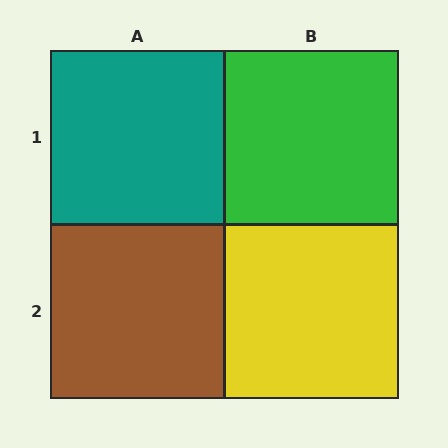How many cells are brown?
1 cell is brown.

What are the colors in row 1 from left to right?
Teal, green.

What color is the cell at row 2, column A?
Brown.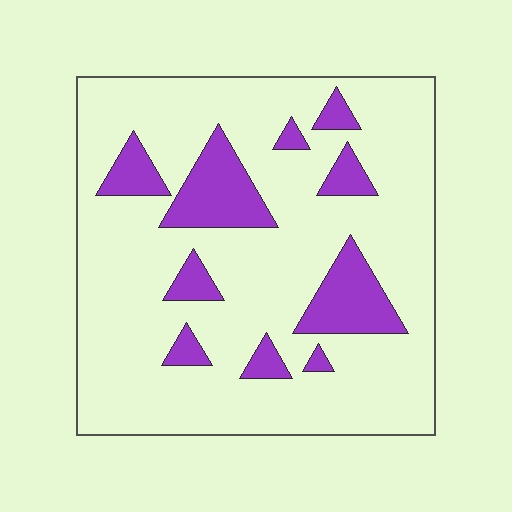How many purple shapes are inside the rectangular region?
10.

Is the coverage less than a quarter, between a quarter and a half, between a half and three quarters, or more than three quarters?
Less than a quarter.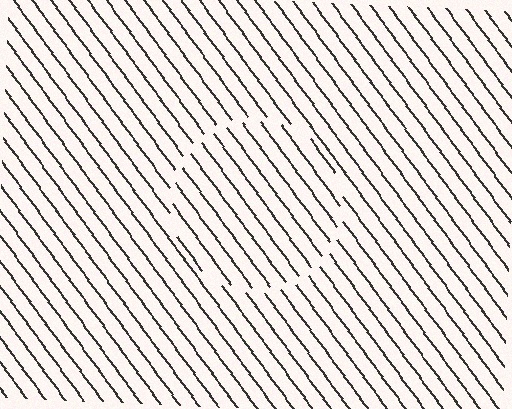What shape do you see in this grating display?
An illusory circle. The interior of the shape contains the same grating, shifted by half a period — the contour is defined by the phase discontinuity where line-ends from the inner and outer gratings abut.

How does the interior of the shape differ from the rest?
The interior of the shape contains the same grating, shifted by half a period — the contour is defined by the phase discontinuity where line-ends from the inner and outer gratings abut.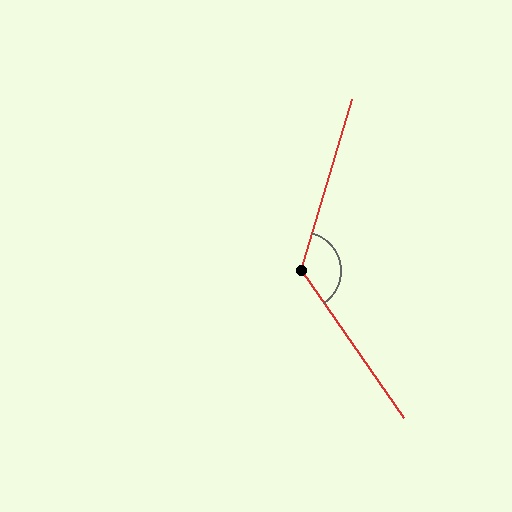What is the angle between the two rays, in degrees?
Approximately 129 degrees.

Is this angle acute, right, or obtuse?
It is obtuse.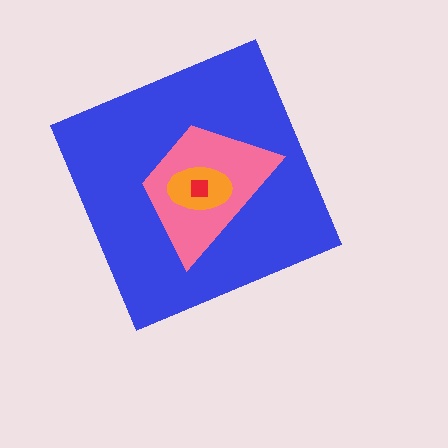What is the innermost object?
The red square.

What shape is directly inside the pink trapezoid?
The orange ellipse.